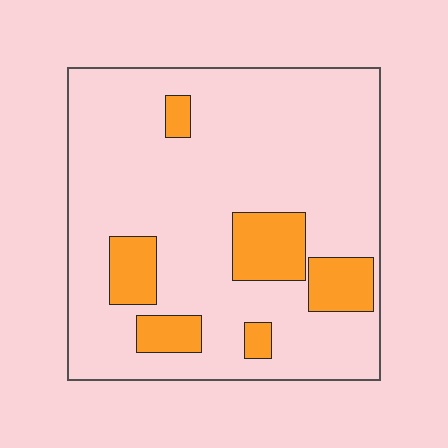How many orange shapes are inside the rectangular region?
6.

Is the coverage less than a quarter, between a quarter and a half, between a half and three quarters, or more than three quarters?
Less than a quarter.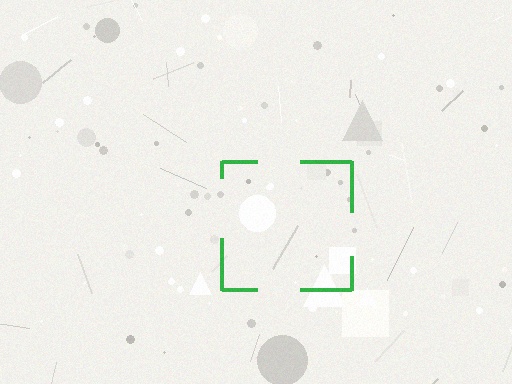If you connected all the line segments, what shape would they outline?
They would outline a square.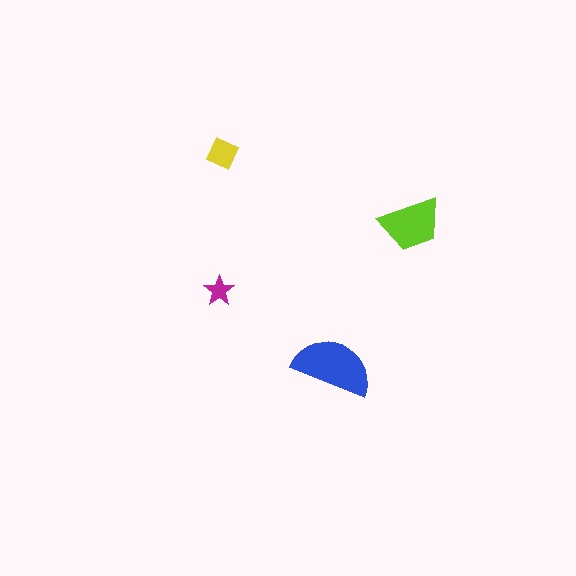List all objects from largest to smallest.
The blue semicircle, the lime trapezoid, the yellow diamond, the magenta star.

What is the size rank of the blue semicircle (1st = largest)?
1st.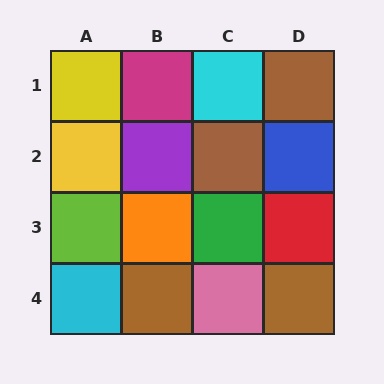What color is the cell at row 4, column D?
Brown.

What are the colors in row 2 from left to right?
Yellow, purple, brown, blue.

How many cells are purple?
1 cell is purple.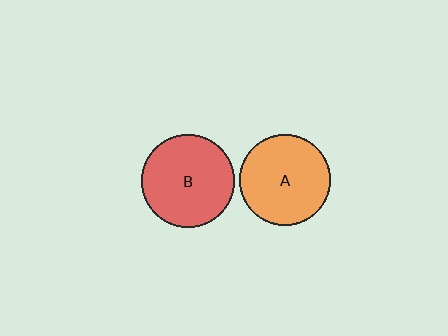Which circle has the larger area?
Circle B (red).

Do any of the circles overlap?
No, none of the circles overlap.